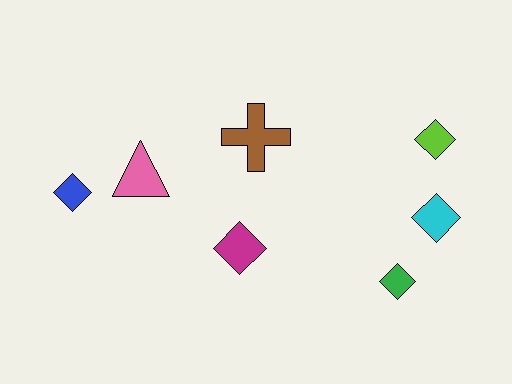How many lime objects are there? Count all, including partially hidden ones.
There is 1 lime object.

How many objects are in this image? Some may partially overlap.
There are 7 objects.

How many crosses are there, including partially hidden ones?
There is 1 cross.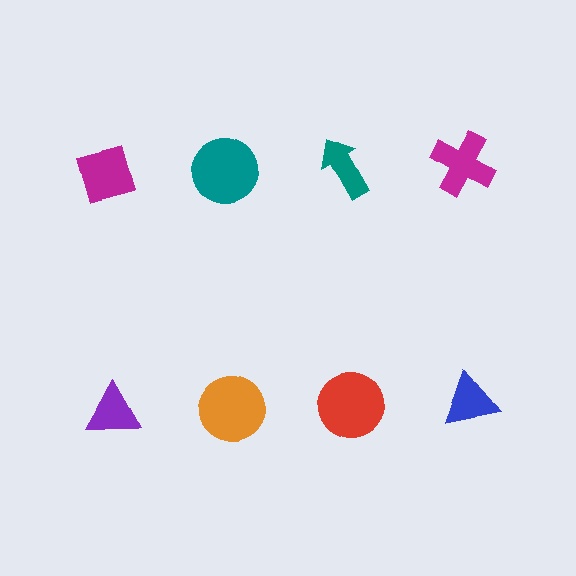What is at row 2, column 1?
A purple triangle.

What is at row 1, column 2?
A teal circle.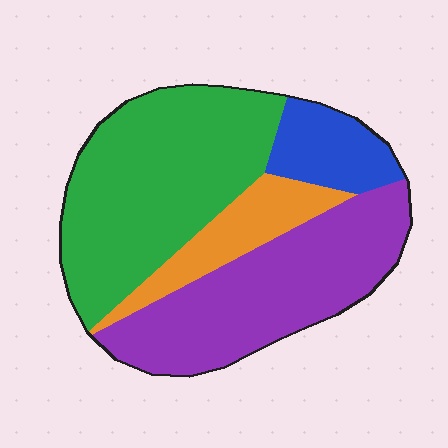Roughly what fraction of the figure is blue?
Blue covers roughly 10% of the figure.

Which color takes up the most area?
Green, at roughly 40%.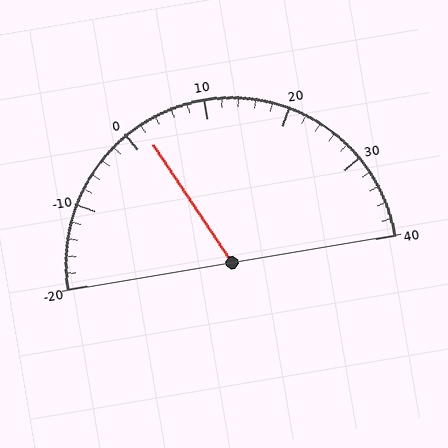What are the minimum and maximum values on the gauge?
The gauge ranges from -20 to 40.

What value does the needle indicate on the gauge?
The needle indicates approximately 2.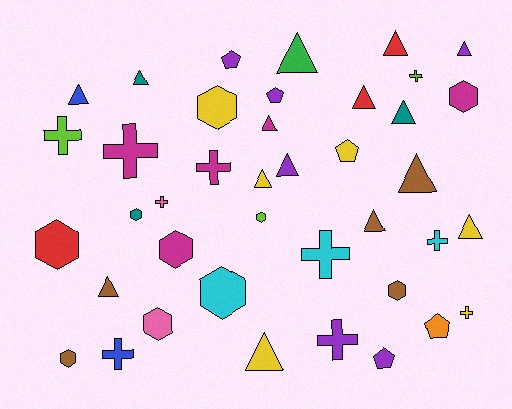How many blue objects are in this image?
There are 2 blue objects.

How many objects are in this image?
There are 40 objects.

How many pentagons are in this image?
There are 5 pentagons.